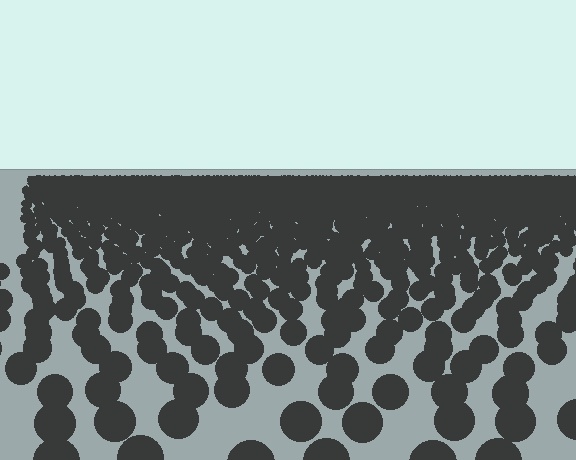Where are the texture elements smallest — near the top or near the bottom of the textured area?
Near the top.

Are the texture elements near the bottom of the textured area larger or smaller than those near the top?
Larger. Near the bottom, elements are closer to the viewer and appear at a bigger on-screen size.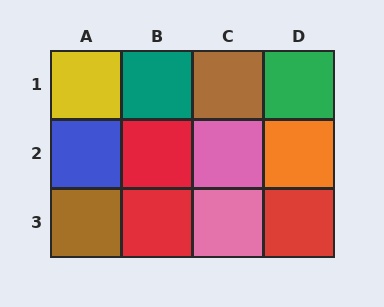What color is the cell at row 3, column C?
Pink.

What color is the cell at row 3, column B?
Red.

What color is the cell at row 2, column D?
Orange.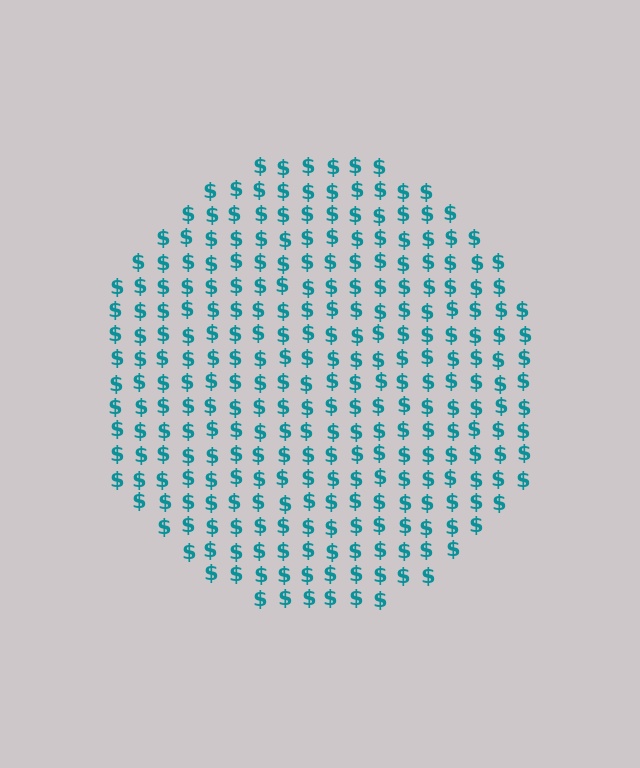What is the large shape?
The large shape is a circle.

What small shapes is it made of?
It is made of small dollar signs.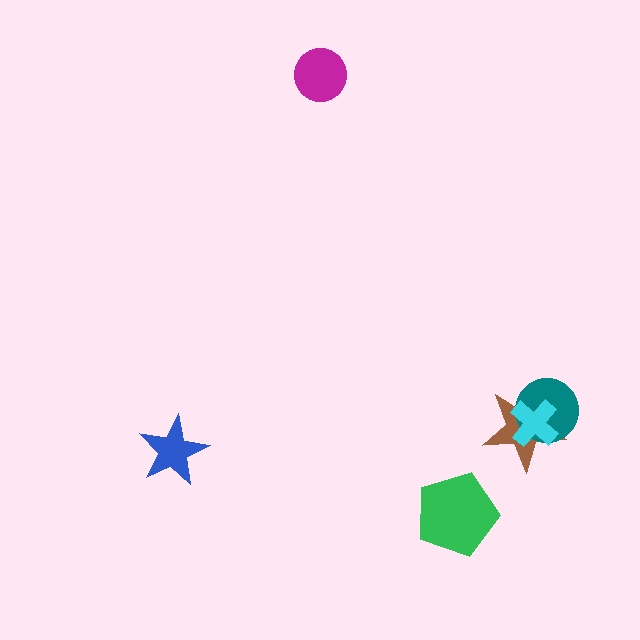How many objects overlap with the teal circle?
2 objects overlap with the teal circle.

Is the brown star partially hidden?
Yes, it is partially covered by another shape.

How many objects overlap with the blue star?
0 objects overlap with the blue star.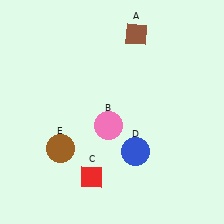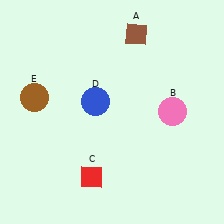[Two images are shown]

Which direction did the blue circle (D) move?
The blue circle (D) moved up.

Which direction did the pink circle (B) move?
The pink circle (B) moved right.